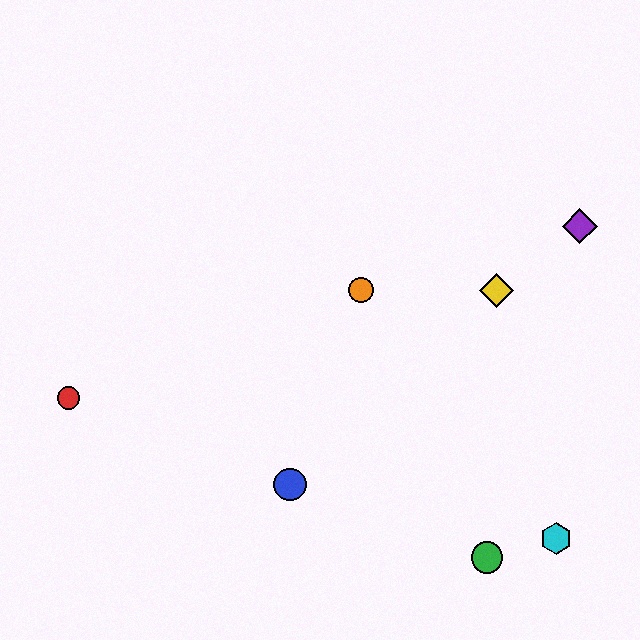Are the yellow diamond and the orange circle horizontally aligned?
Yes, both are at y≈290.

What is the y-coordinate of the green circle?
The green circle is at y≈557.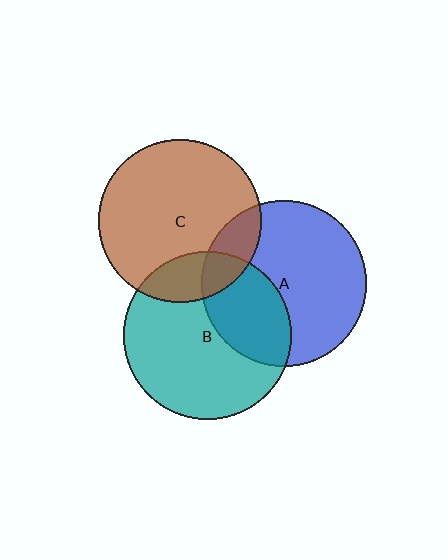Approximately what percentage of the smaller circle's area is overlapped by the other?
Approximately 35%.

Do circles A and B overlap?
Yes.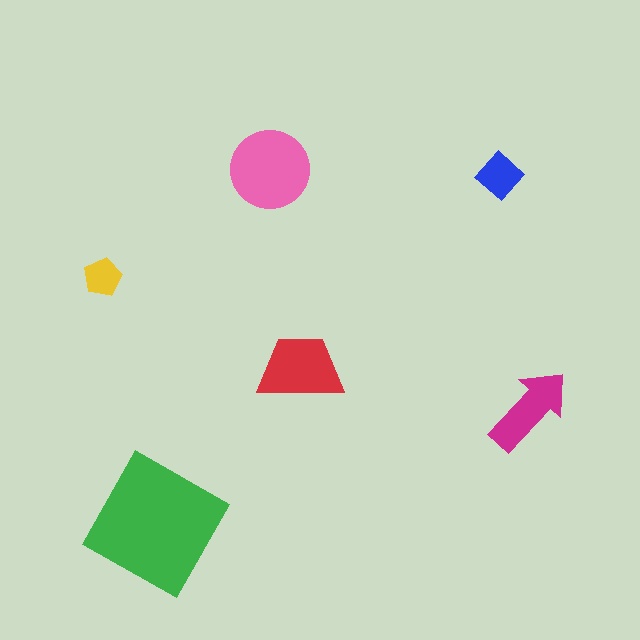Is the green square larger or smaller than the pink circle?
Larger.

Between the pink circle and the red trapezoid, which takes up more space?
The pink circle.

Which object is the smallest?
The yellow pentagon.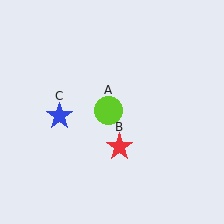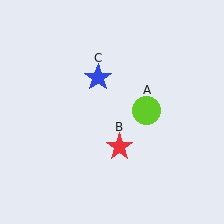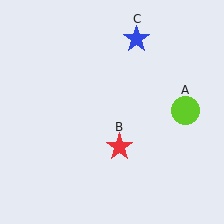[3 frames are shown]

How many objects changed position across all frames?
2 objects changed position: lime circle (object A), blue star (object C).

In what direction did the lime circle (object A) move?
The lime circle (object A) moved right.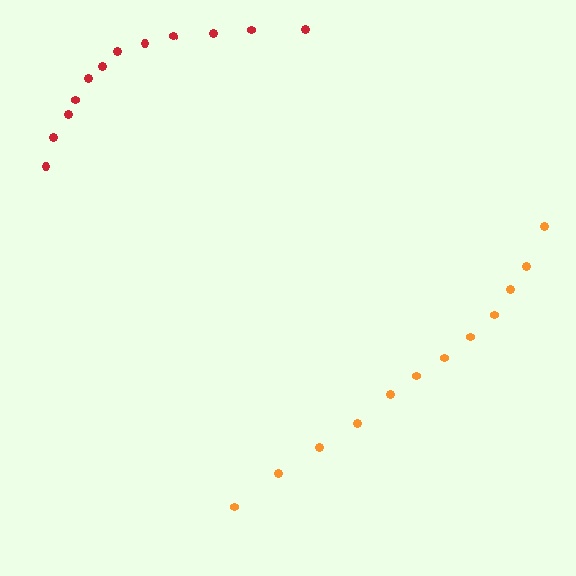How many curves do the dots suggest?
There are 2 distinct paths.